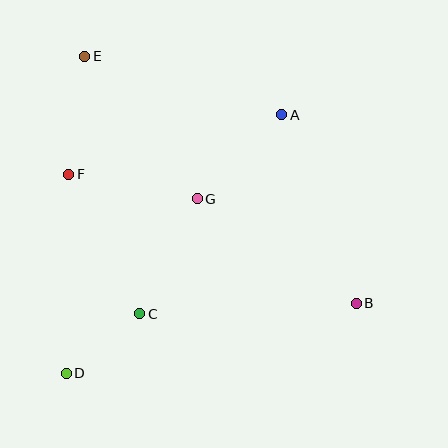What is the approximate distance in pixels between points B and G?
The distance between B and G is approximately 190 pixels.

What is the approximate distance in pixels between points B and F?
The distance between B and F is approximately 315 pixels.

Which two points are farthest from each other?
Points B and E are farthest from each other.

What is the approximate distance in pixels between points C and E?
The distance between C and E is approximately 264 pixels.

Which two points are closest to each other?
Points C and D are closest to each other.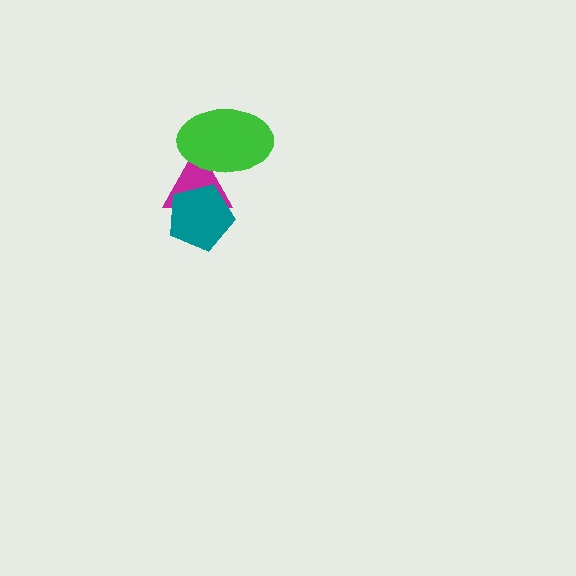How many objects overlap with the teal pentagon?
1 object overlaps with the teal pentagon.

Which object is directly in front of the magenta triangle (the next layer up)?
The green ellipse is directly in front of the magenta triangle.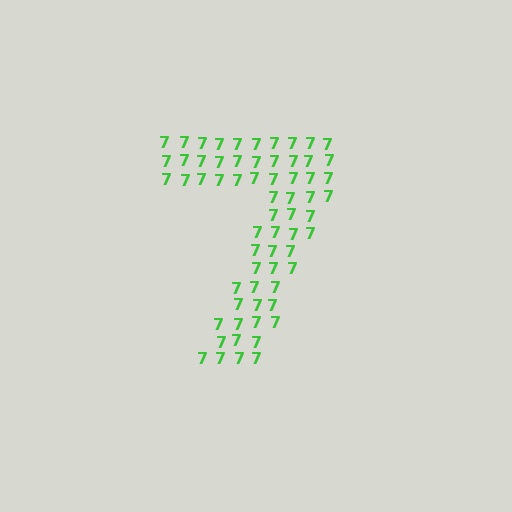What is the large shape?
The large shape is the digit 7.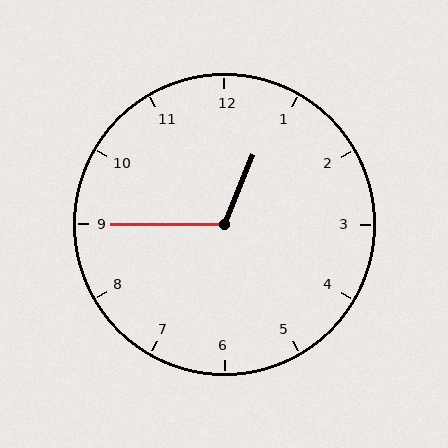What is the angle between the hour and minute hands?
Approximately 112 degrees.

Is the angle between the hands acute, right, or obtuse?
It is obtuse.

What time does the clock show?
12:45.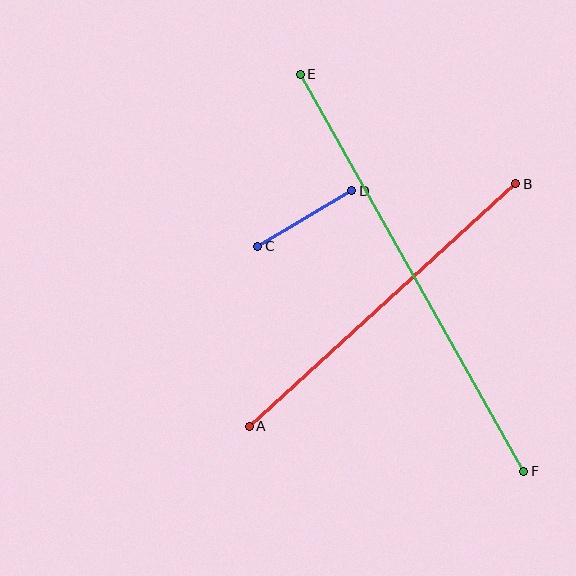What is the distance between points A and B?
The distance is approximately 360 pixels.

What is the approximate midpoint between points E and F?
The midpoint is at approximately (412, 273) pixels.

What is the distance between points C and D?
The distance is approximately 109 pixels.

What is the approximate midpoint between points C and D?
The midpoint is at approximately (305, 219) pixels.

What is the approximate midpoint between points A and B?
The midpoint is at approximately (382, 305) pixels.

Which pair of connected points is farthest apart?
Points E and F are farthest apart.